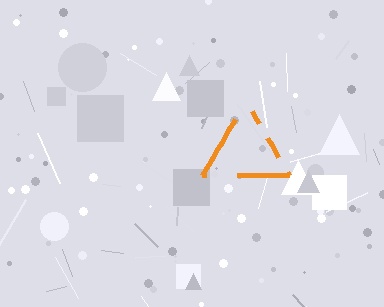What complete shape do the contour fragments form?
The contour fragments form a triangle.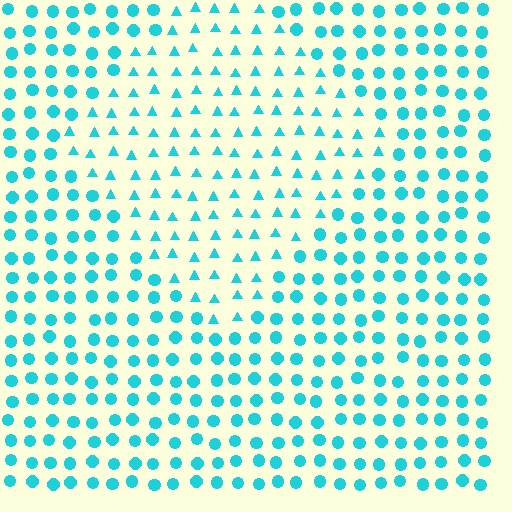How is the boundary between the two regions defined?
The boundary is defined by a change in element shape: triangles inside vs. circles outside. All elements share the same color and spacing.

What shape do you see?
I see a diamond.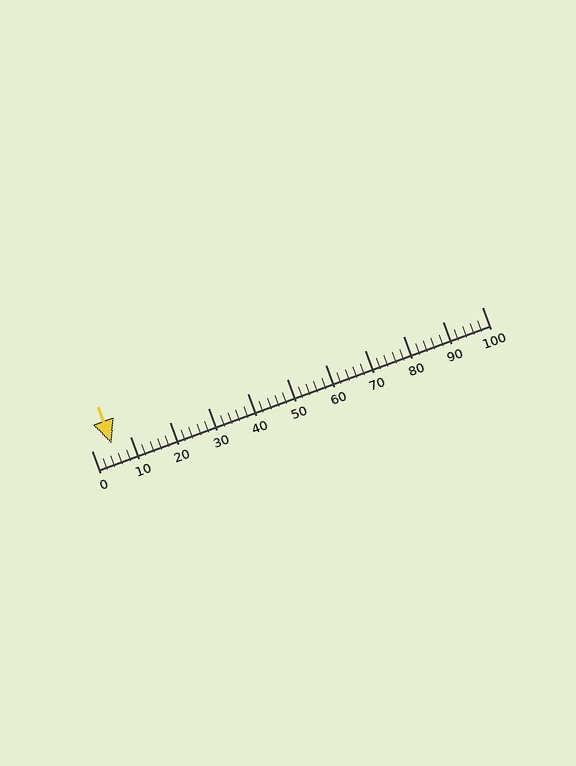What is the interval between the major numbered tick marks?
The major tick marks are spaced 10 units apart.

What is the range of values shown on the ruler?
The ruler shows values from 0 to 100.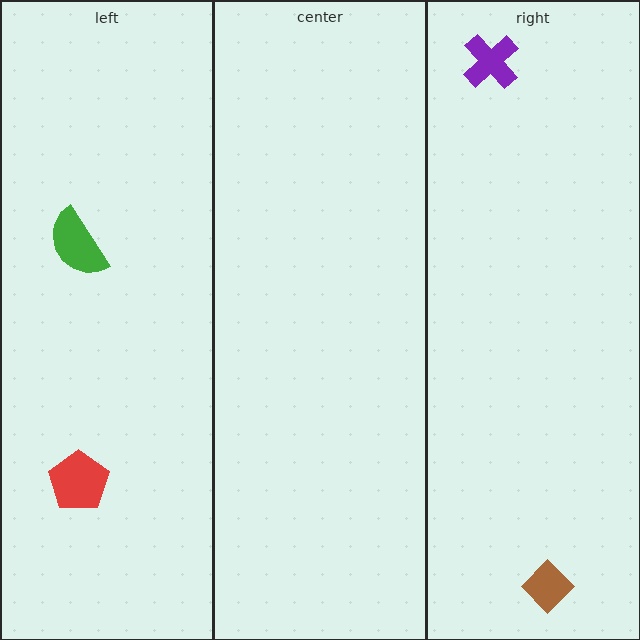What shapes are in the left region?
The red pentagon, the green semicircle.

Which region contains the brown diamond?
The right region.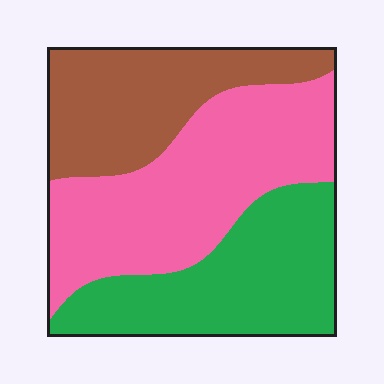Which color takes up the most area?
Pink, at roughly 40%.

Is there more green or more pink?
Pink.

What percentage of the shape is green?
Green covers about 30% of the shape.